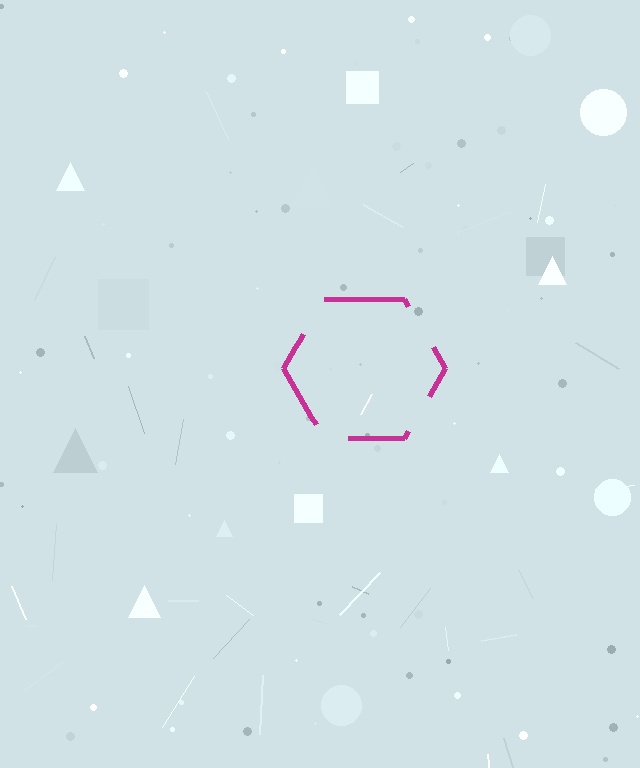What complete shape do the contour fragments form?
The contour fragments form a hexagon.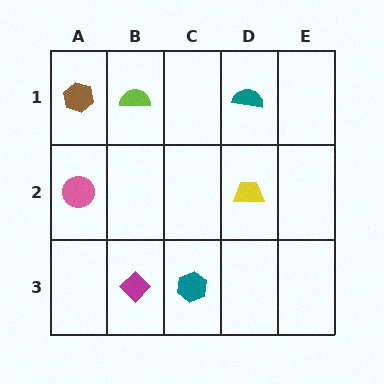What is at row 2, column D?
A yellow trapezoid.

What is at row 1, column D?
A teal semicircle.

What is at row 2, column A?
A pink circle.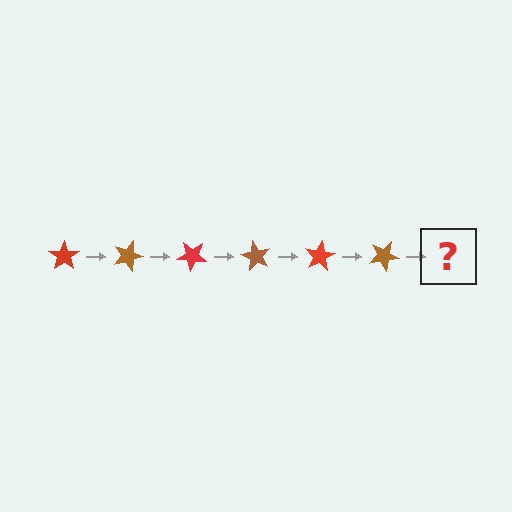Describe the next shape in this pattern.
It should be a red star, rotated 120 degrees from the start.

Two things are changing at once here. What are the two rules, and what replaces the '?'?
The two rules are that it rotates 20 degrees each step and the color cycles through red and brown. The '?' should be a red star, rotated 120 degrees from the start.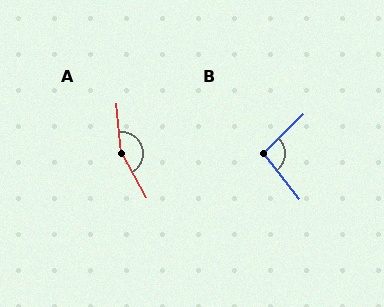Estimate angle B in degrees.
Approximately 96 degrees.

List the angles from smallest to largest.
B (96°), A (155°).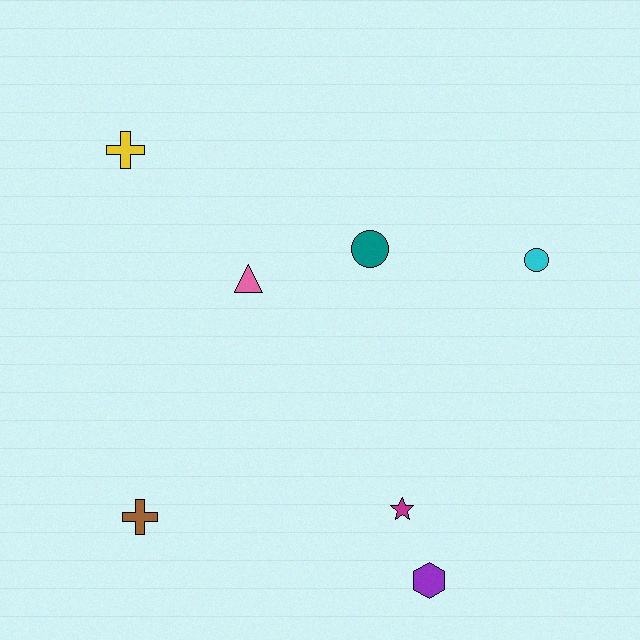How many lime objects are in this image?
There are no lime objects.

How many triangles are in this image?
There is 1 triangle.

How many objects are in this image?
There are 7 objects.